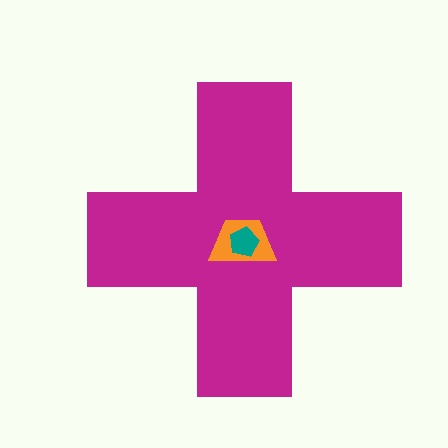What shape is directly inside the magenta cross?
The orange trapezoid.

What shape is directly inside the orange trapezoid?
The teal pentagon.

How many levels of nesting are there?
3.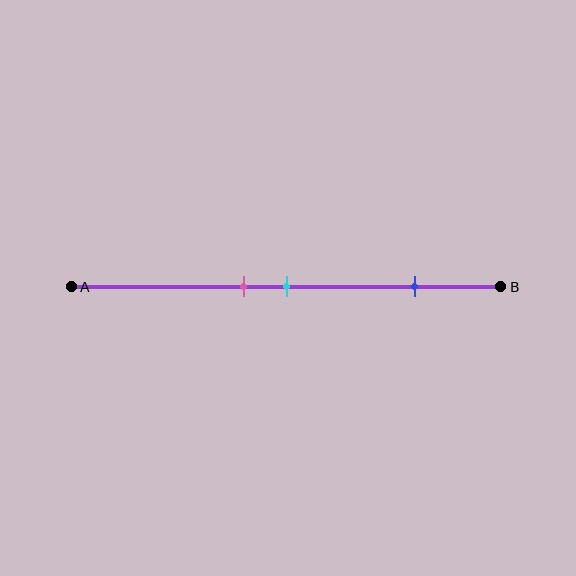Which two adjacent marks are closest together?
The pink and cyan marks are the closest adjacent pair.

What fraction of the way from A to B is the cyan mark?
The cyan mark is approximately 50% (0.5) of the way from A to B.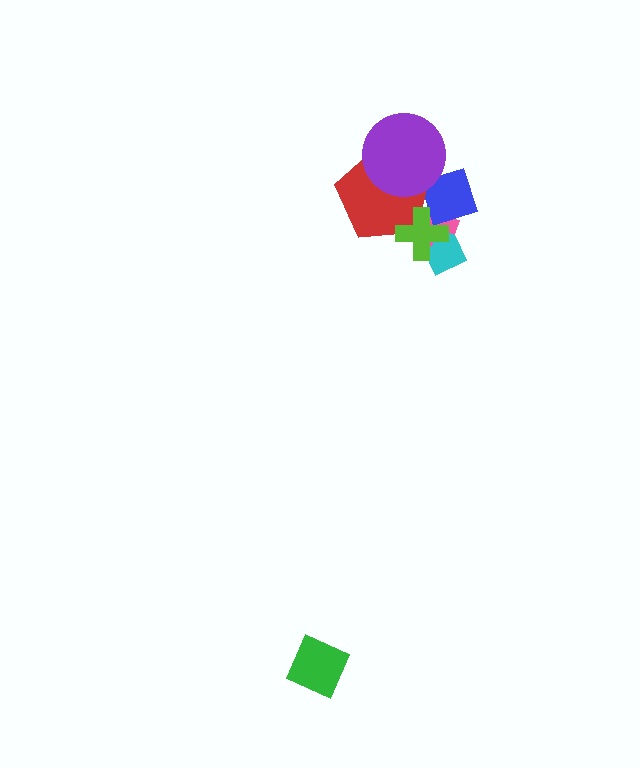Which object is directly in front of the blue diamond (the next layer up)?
The red pentagon is directly in front of the blue diamond.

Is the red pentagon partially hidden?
Yes, it is partially covered by another shape.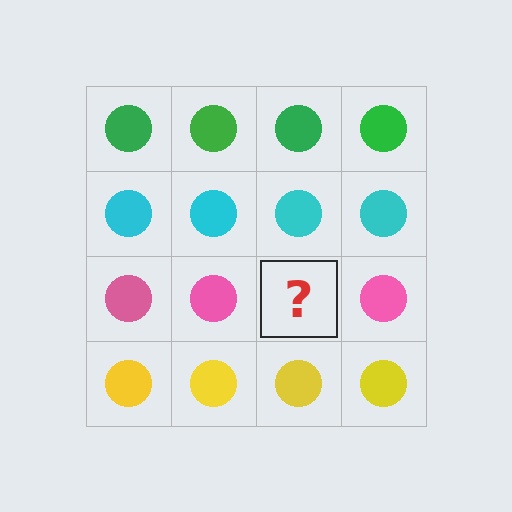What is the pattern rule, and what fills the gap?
The rule is that each row has a consistent color. The gap should be filled with a pink circle.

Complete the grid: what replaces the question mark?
The question mark should be replaced with a pink circle.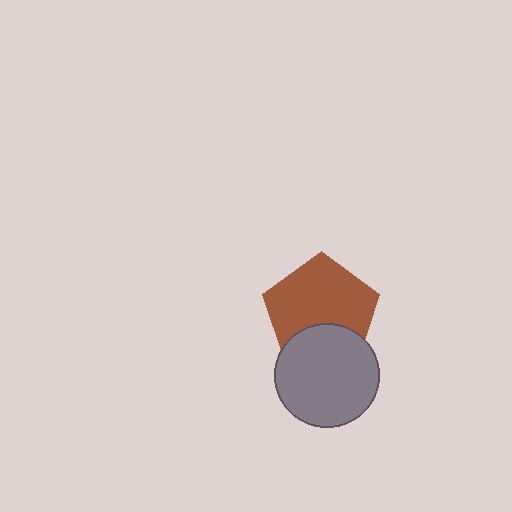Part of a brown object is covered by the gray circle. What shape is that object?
It is a pentagon.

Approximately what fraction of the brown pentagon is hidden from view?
Roughly 30% of the brown pentagon is hidden behind the gray circle.